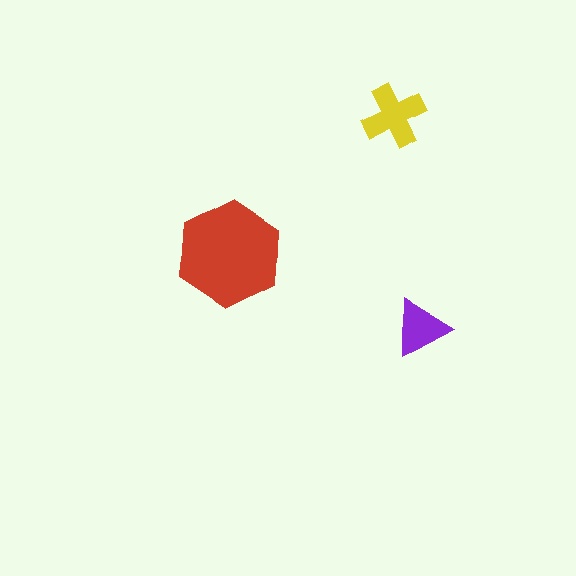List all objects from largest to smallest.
The red hexagon, the yellow cross, the purple triangle.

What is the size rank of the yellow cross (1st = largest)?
2nd.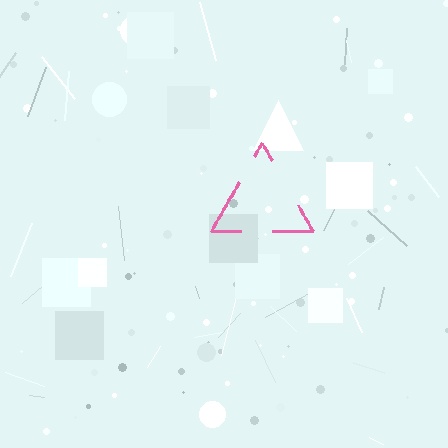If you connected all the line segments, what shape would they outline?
They would outline a triangle.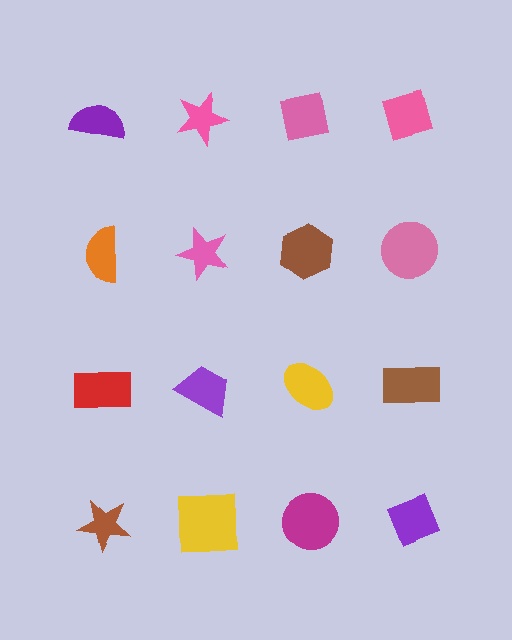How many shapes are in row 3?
4 shapes.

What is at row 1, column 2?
A pink star.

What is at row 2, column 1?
An orange semicircle.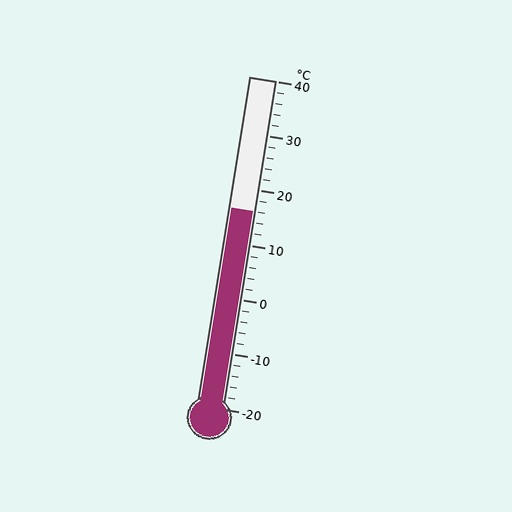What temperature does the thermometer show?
The thermometer shows approximately 16°C.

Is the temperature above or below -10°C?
The temperature is above -10°C.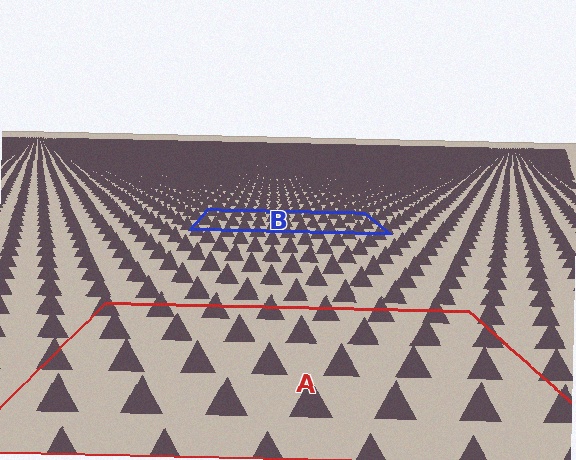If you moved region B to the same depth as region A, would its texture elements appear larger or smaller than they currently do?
They would appear larger. At a closer depth, the same texture elements are projected at a bigger on-screen size.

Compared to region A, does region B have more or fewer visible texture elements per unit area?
Region B has more texture elements per unit area — they are packed more densely because it is farther away.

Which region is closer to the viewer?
Region A is closer. The texture elements there are larger and more spread out.